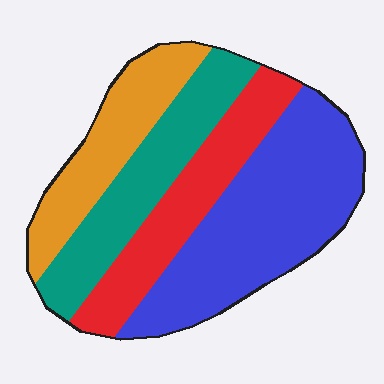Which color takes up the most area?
Blue, at roughly 40%.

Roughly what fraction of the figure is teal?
Teal takes up about one fifth (1/5) of the figure.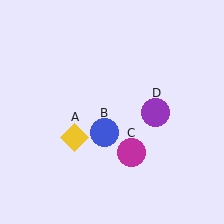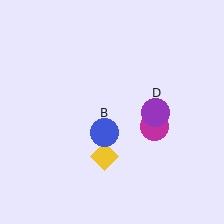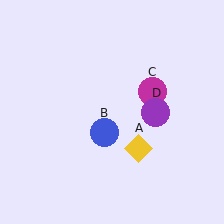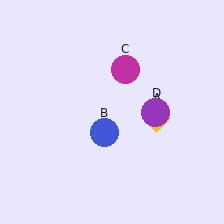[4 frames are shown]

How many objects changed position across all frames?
2 objects changed position: yellow diamond (object A), magenta circle (object C).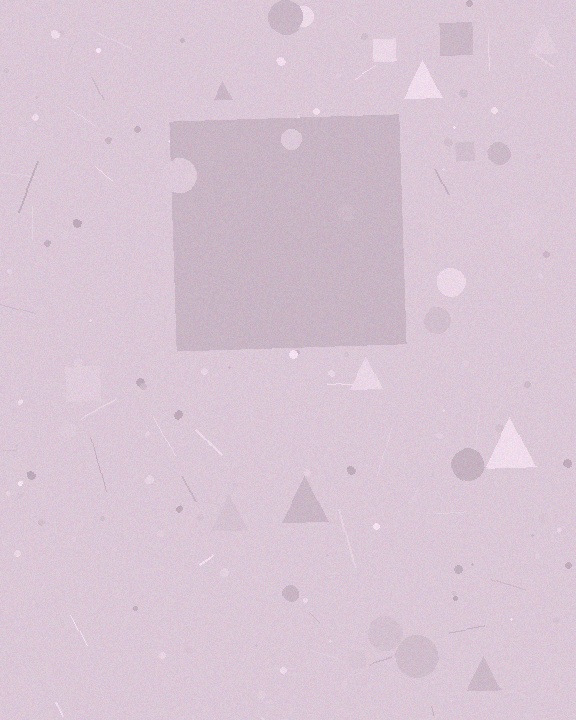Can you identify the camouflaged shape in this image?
The camouflaged shape is a square.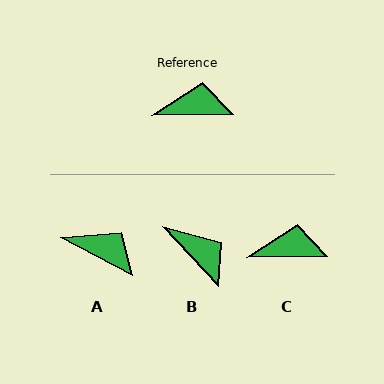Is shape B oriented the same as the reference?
No, it is off by about 48 degrees.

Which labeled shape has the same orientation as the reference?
C.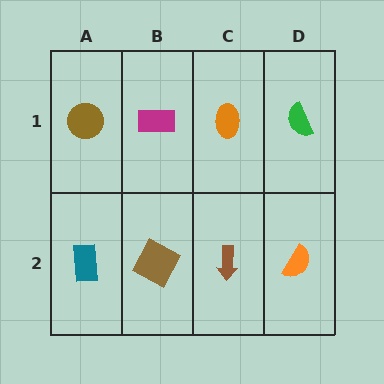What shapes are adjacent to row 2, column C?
An orange ellipse (row 1, column C), a brown square (row 2, column B), an orange semicircle (row 2, column D).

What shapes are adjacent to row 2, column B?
A magenta rectangle (row 1, column B), a teal rectangle (row 2, column A), a brown arrow (row 2, column C).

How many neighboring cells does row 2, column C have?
3.